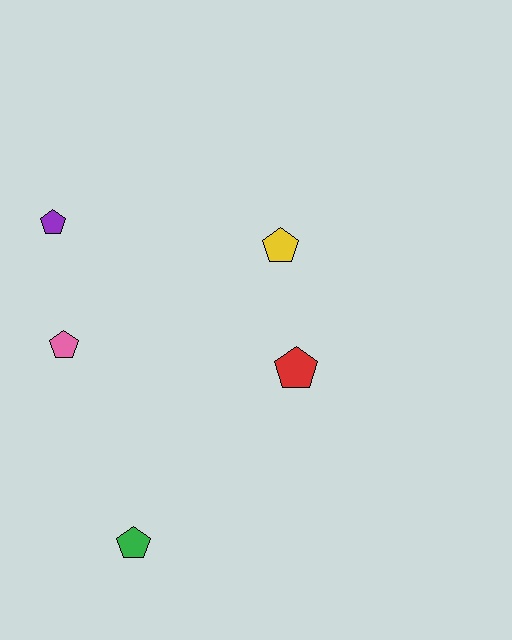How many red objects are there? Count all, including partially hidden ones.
There is 1 red object.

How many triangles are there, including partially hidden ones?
There are no triangles.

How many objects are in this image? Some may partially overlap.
There are 5 objects.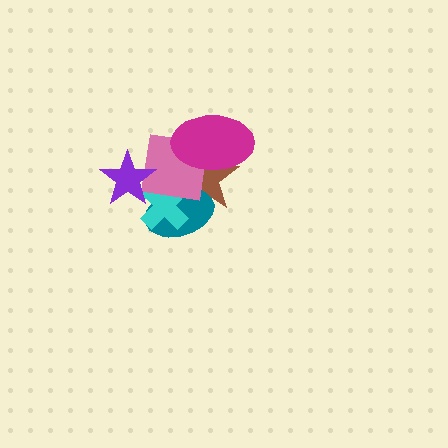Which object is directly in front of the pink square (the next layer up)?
The purple star is directly in front of the pink square.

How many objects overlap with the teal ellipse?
3 objects overlap with the teal ellipse.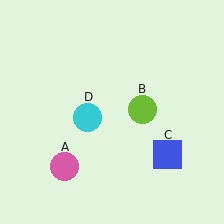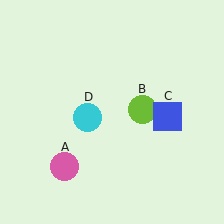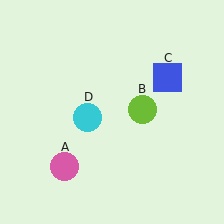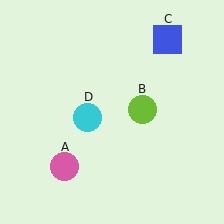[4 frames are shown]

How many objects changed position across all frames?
1 object changed position: blue square (object C).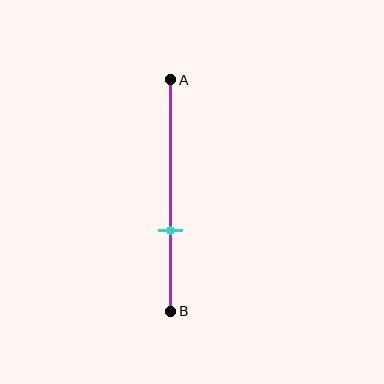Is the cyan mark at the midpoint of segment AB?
No, the mark is at about 65% from A, not at the 50% midpoint.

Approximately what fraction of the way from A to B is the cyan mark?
The cyan mark is approximately 65% of the way from A to B.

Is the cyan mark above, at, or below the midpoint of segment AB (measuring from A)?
The cyan mark is below the midpoint of segment AB.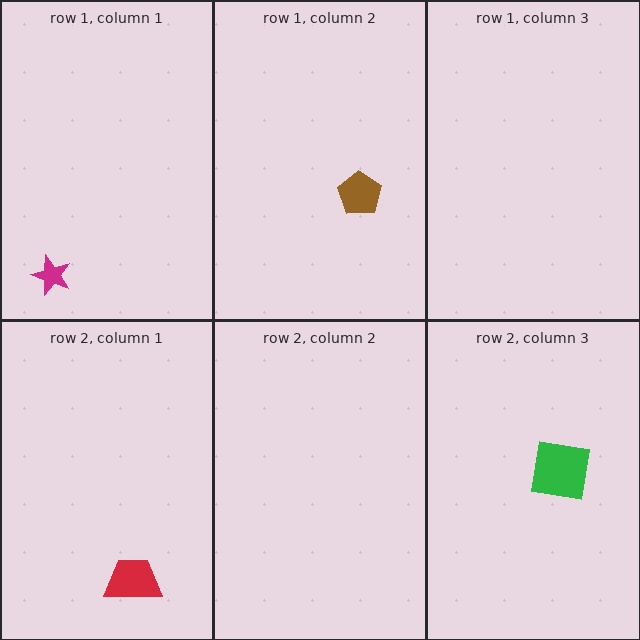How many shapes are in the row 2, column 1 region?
1.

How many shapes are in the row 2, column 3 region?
1.